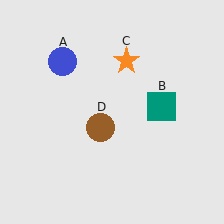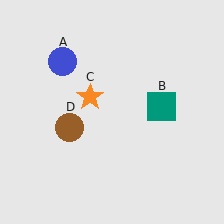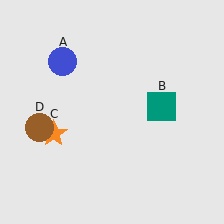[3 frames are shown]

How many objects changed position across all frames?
2 objects changed position: orange star (object C), brown circle (object D).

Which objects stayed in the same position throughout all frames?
Blue circle (object A) and teal square (object B) remained stationary.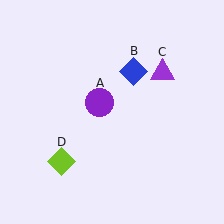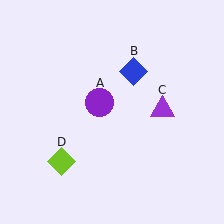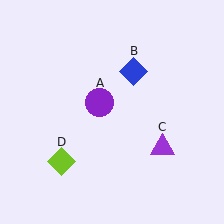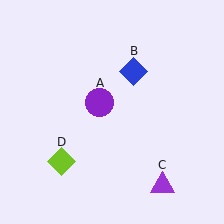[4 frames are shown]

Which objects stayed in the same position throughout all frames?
Purple circle (object A) and blue diamond (object B) and lime diamond (object D) remained stationary.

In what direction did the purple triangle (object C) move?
The purple triangle (object C) moved down.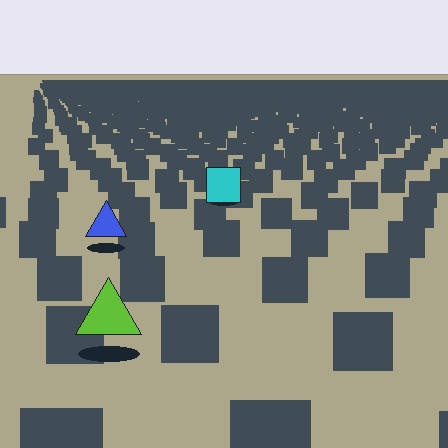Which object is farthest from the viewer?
The cyan square is farthest from the viewer. It appears smaller and the ground texture around it is denser.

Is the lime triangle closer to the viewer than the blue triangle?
Yes. The lime triangle is closer — you can tell from the texture gradient: the ground texture is coarser near it.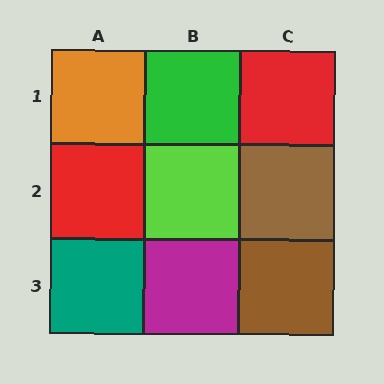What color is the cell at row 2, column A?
Red.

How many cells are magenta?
1 cell is magenta.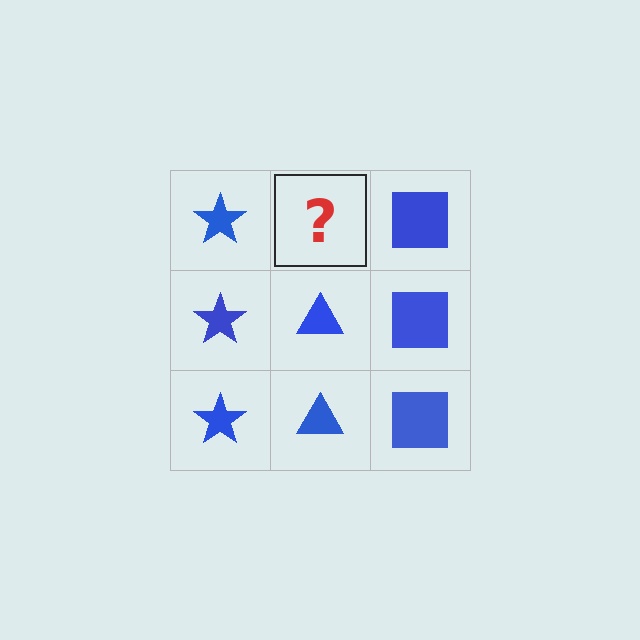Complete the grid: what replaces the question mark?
The question mark should be replaced with a blue triangle.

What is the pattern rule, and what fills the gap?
The rule is that each column has a consistent shape. The gap should be filled with a blue triangle.